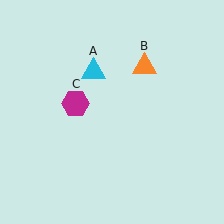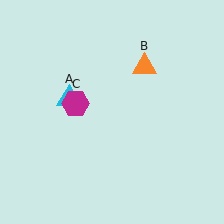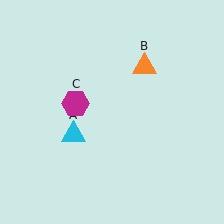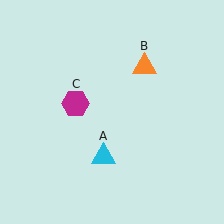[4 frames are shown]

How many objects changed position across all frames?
1 object changed position: cyan triangle (object A).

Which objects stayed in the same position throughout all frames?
Orange triangle (object B) and magenta hexagon (object C) remained stationary.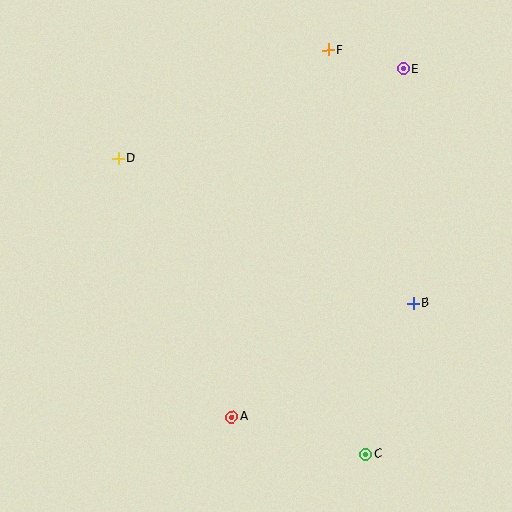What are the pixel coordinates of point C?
Point C is at (366, 454).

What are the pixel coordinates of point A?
Point A is at (232, 417).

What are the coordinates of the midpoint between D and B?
The midpoint between D and B is at (266, 230).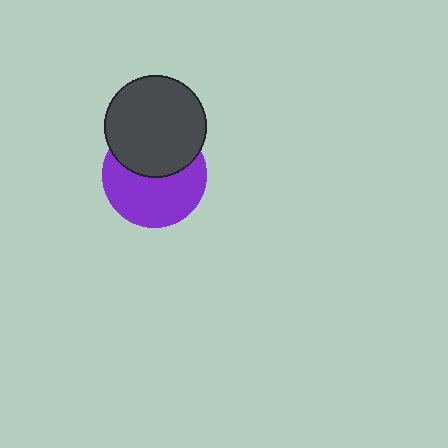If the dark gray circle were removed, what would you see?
You would see the complete purple circle.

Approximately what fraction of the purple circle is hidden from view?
Roughly 42% of the purple circle is hidden behind the dark gray circle.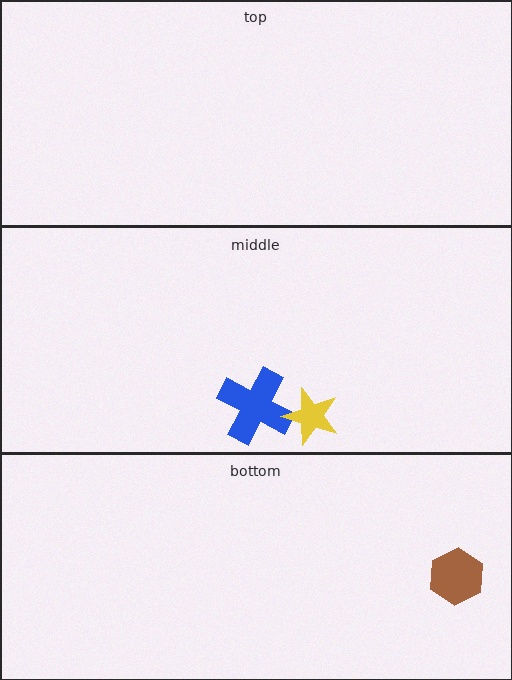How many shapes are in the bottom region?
1.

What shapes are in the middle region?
The blue cross, the yellow star.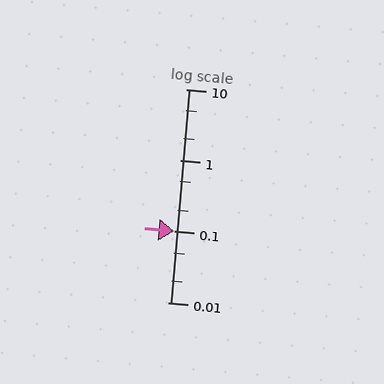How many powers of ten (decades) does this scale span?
The scale spans 3 decades, from 0.01 to 10.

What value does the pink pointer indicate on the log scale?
The pointer indicates approximately 0.1.